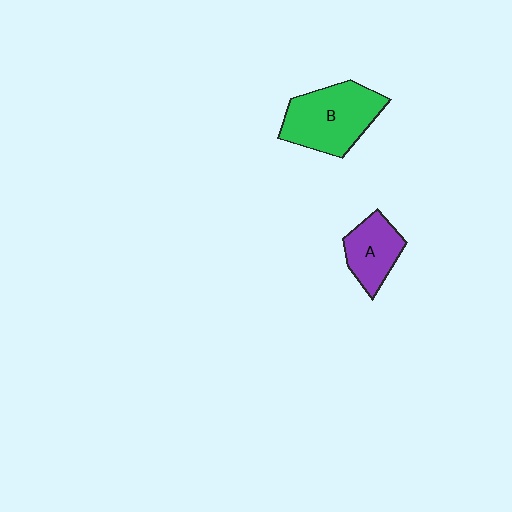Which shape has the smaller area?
Shape A (purple).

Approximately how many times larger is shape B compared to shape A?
Approximately 1.7 times.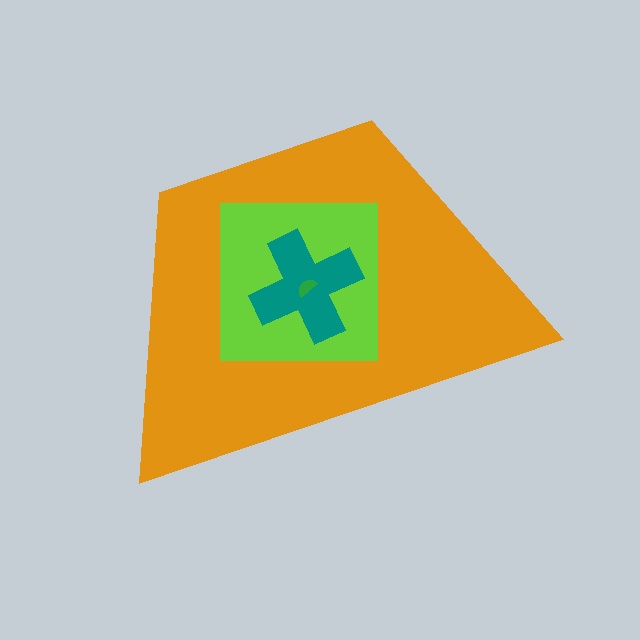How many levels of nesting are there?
4.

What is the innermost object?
The green semicircle.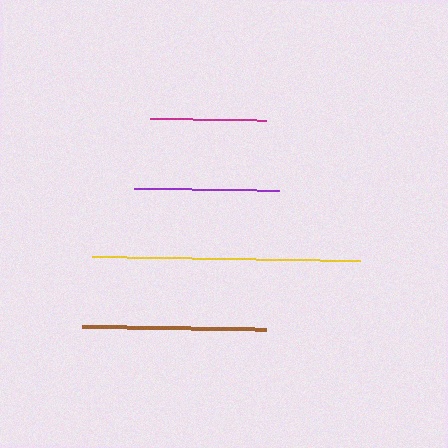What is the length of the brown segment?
The brown segment is approximately 184 pixels long.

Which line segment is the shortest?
The magenta line is the shortest at approximately 116 pixels.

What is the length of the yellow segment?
The yellow segment is approximately 268 pixels long.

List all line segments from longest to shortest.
From longest to shortest: yellow, brown, purple, magenta.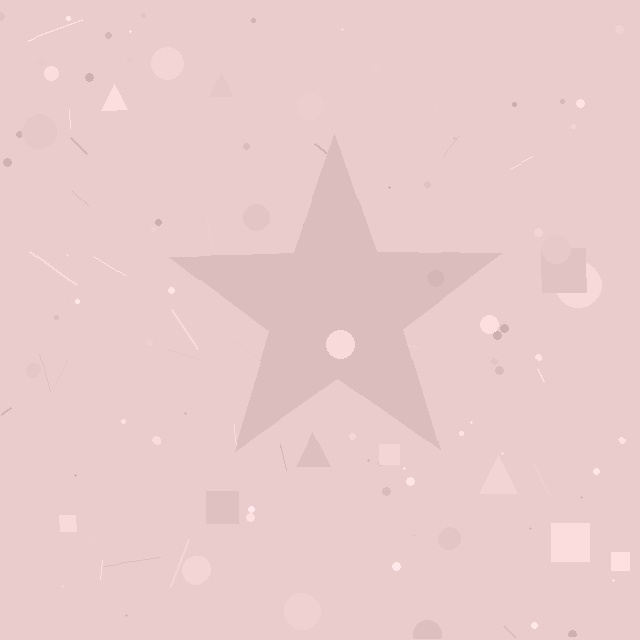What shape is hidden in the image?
A star is hidden in the image.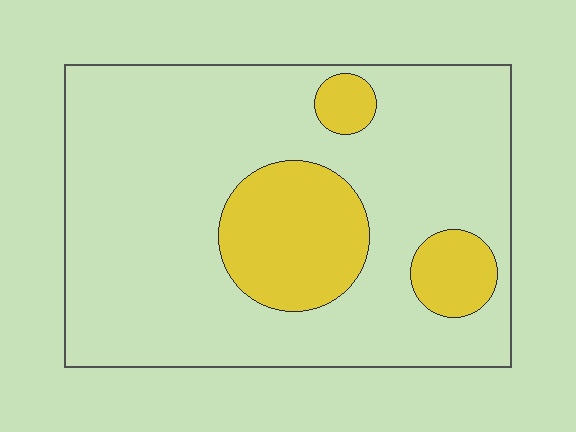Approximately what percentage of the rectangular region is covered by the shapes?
Approximately 20%.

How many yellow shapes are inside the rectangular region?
3.